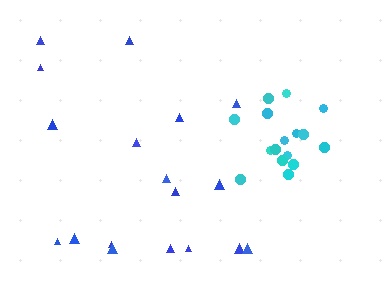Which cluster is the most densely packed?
Cyan.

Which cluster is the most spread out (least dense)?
Blue.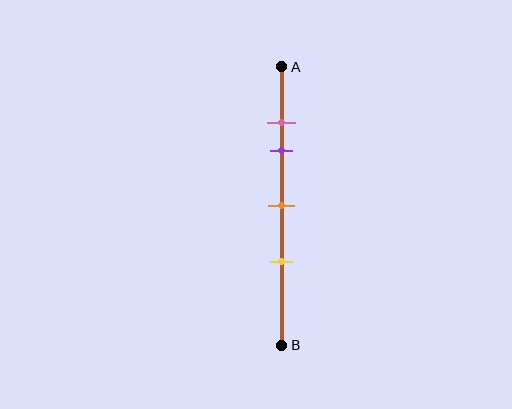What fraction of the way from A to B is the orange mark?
The orange mark is approximately 50% (0.5) of the way from A to B.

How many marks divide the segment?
There are 4 marks dividing the segment.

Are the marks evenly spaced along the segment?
No, the marks are not evenly spaced.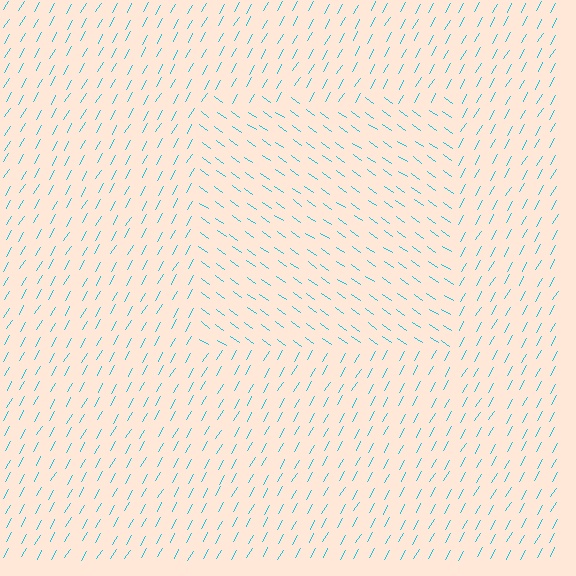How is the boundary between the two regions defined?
The boundary is defined purely by a change in line orientation (approximately 85 degrees difference). All lines are the same color and thickness.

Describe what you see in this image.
The image is filled with small cyan line segments. A rectangle region in the image has lines oriented differently from the surrounding lines, creating a visible texture boundary.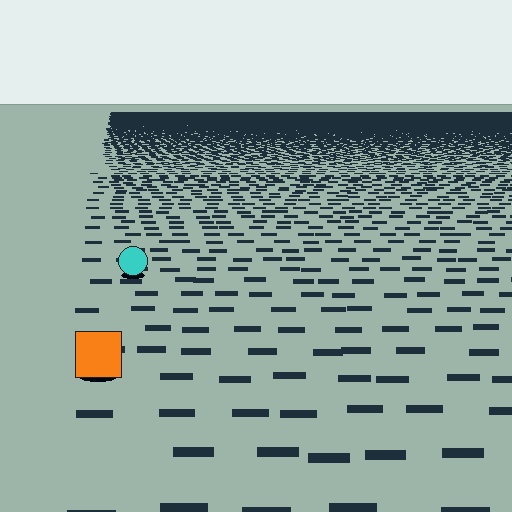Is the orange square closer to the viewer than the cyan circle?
Yes. The orange square is closer — you can tell from the texture gradient: the ground texture is coarser near it.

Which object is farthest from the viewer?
The cyan circle is farthest from the viewer. It appears smaller and the ground texture around it is denser.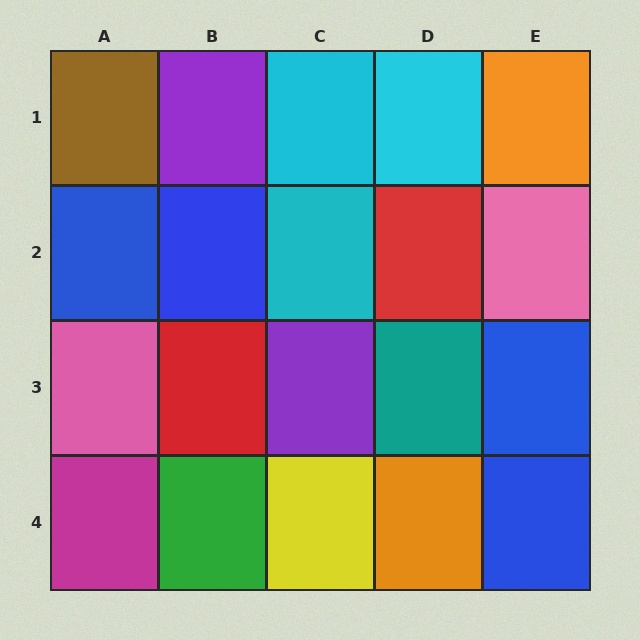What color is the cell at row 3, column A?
Pink.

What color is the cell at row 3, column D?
Teal.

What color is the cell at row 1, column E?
Orange.